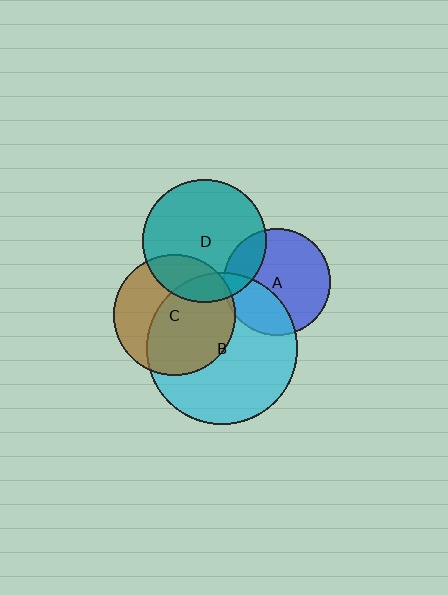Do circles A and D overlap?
Yes.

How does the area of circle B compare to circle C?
Approximately 1.6 times.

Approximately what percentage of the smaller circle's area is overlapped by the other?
Approximately 20%.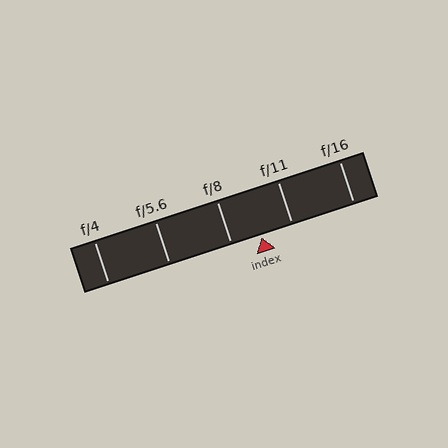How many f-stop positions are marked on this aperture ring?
There are 5 f-stop positions marked.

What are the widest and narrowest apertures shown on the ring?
The widest aperture shown is f/4 and the narrowest is f/16.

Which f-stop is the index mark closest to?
The index mark is closest to f/8.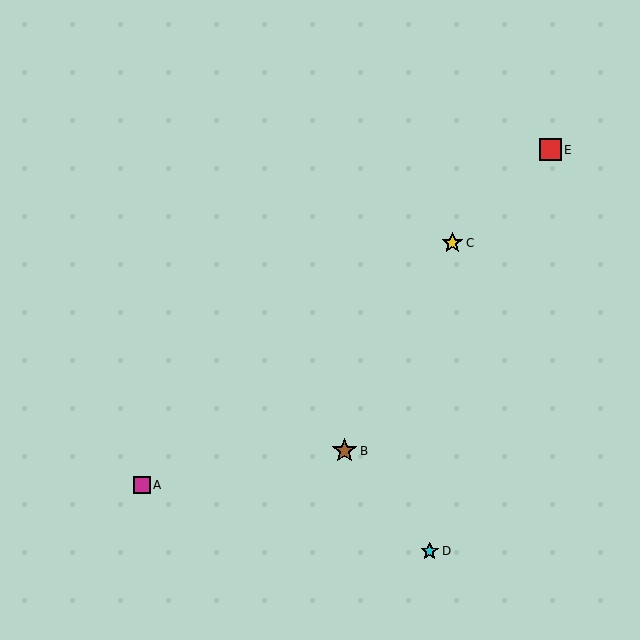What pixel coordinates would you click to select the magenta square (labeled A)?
Click at (142, 485) to select the magenta square A.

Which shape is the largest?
The brown star (labeled B) is the largest.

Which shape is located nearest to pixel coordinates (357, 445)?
The brown star (labeled B) at (344, 451) is nearest to that location.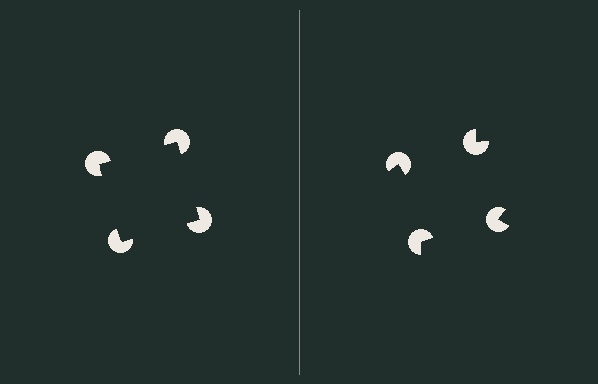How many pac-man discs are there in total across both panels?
8 — 4 on each side.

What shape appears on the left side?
An illusory square.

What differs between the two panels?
The pac-man discs are positioned identically on both sides; only the wedge orientations differ. On the left they align to a square; on the right they are misaligned.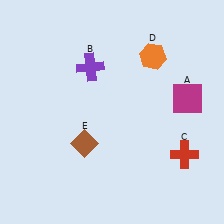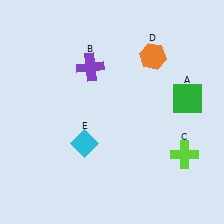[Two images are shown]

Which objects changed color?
A changed from magenta to green. C changed from red to lime. E changed from brown to cyan.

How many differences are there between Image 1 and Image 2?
There are 3 differences between the two images.